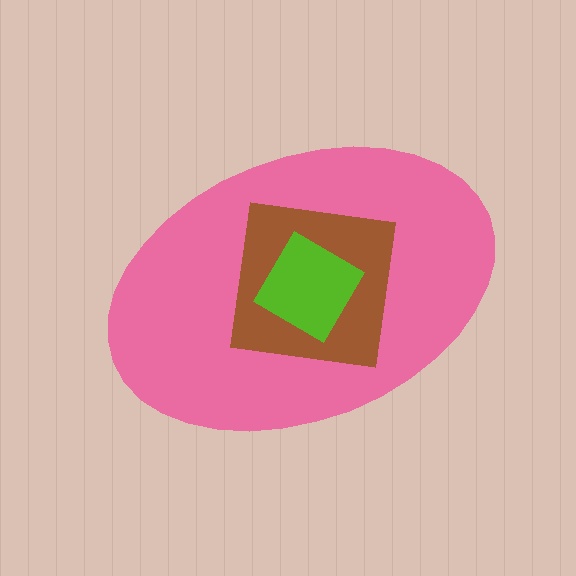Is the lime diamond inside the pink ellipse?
Yes.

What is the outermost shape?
The pink ellipse.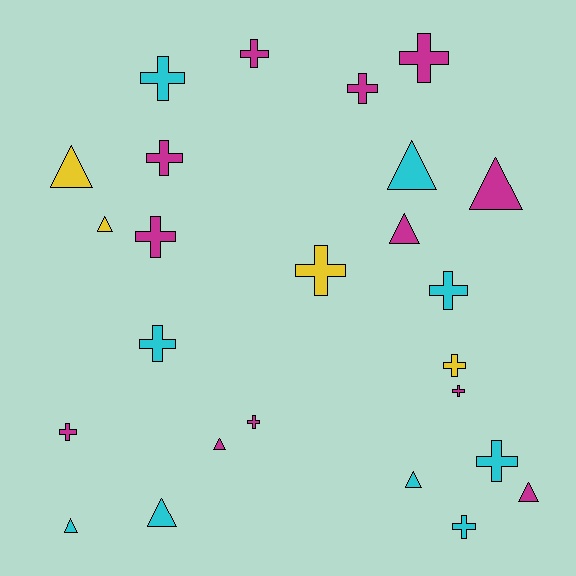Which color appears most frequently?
Magenta, with 12 objects.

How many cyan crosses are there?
There are 5 cyan crosses.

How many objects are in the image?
There are 25 objects.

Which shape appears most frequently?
Cross, with 15 objects.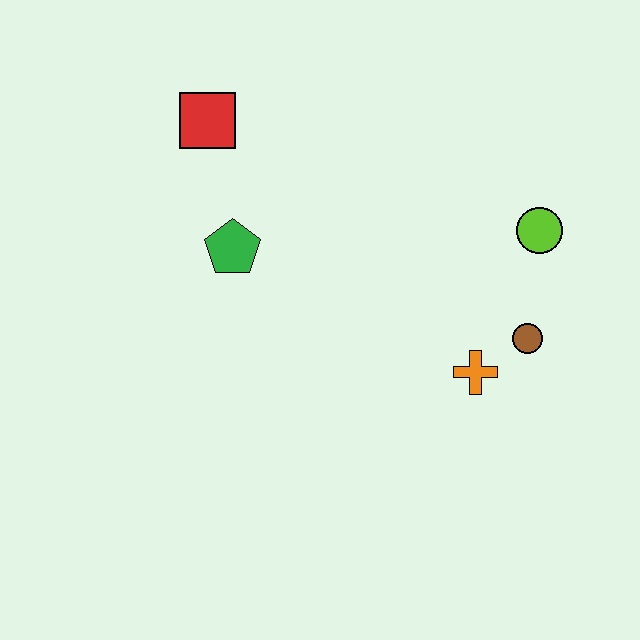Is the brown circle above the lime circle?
No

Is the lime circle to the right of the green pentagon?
Yes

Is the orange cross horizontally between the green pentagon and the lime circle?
Yes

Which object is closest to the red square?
The green pentagon is closest to the red square.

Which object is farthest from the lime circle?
The red square is farthest from the lime circle.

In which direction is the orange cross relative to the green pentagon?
The orange cross is to the right of the green pentagon.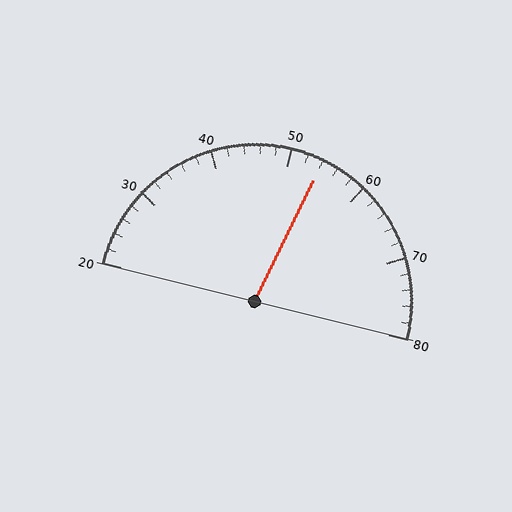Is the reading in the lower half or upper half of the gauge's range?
The reading is in the upper half of the range (20 to 80).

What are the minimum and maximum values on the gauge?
The gauge ranges from 20 to 80.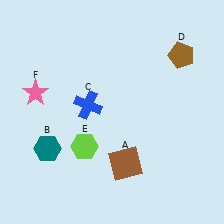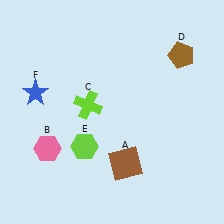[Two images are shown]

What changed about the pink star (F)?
In Image 1, F is pink. In Image 2, it changed to blue.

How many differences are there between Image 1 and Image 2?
There are 3 differences between the two images.